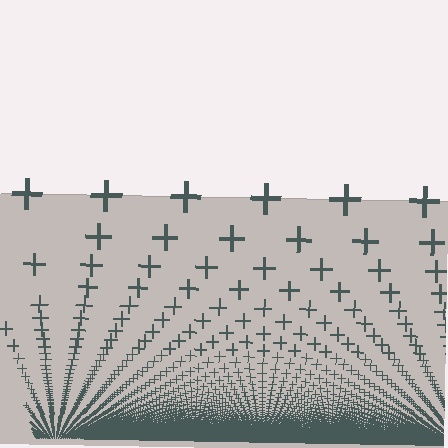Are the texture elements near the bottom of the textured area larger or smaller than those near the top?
Smaller. The gradient is inverted — elements near the bottom are smaller and denser.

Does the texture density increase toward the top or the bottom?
Density increases toward the bottom.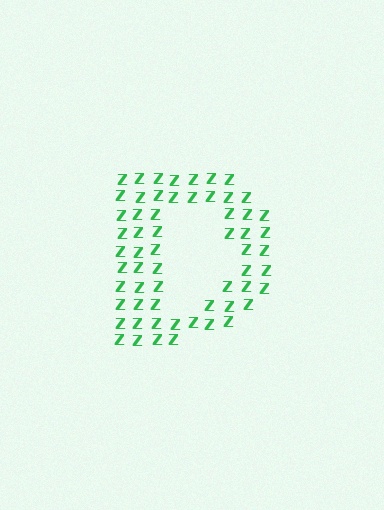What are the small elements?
The small elements are letter Z's.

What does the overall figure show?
The overall figure shows the letter D.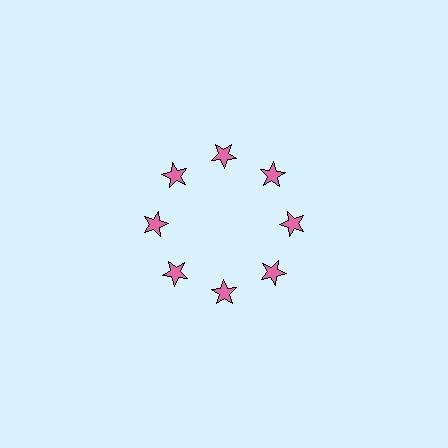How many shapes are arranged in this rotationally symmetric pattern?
There are 8 shapes, arranged in 8 groups of 1.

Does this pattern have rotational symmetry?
Yes, this pattern has 8-fold rotational symmetry. It looks the same after rotating 45 degrees around the center.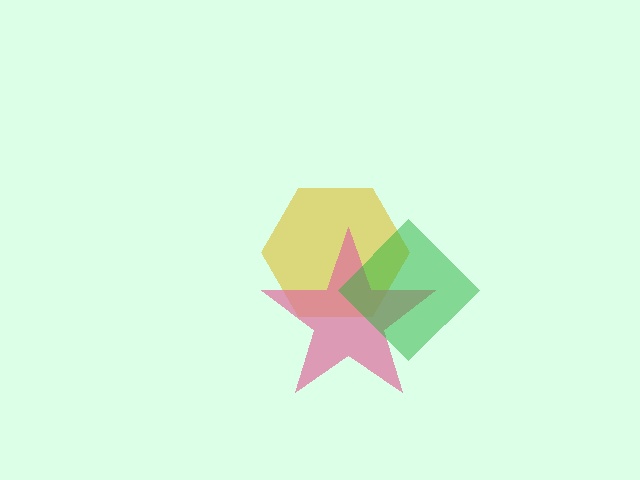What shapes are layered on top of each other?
The layered shapes are: a yellow hexagon, a pink star, a green diamond.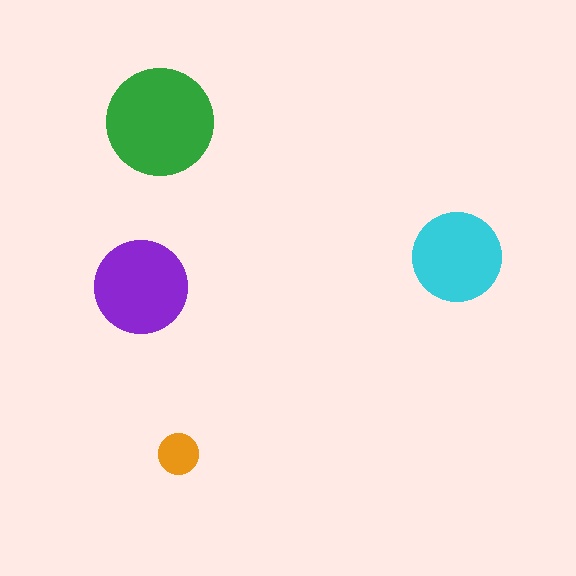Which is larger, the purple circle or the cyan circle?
The purple one.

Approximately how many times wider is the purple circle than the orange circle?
About 2.5 times wider.